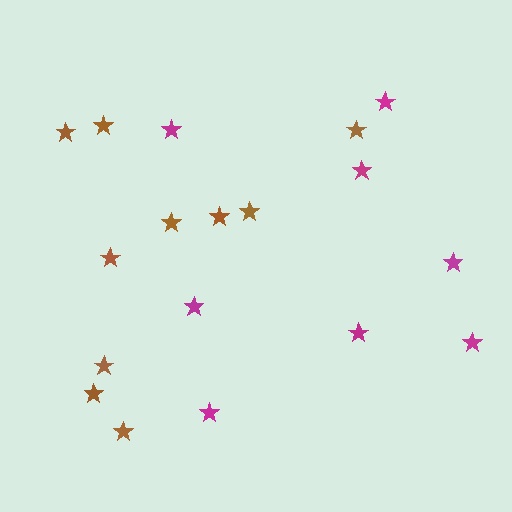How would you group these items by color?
There are 2 groups: one group of magenta stars (8) and one group of brown stars (10).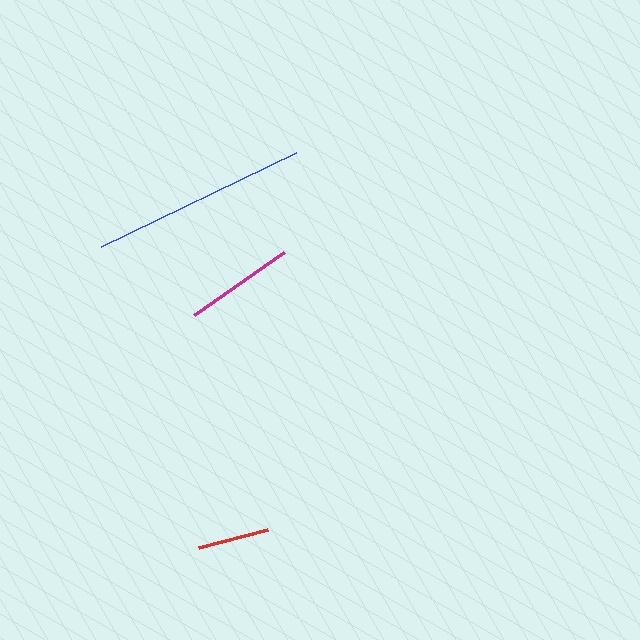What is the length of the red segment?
The red segment is approximately 71 pixels long.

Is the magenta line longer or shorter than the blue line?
The blue line is longer than the magenta line.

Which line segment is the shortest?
The red line is the shortest at approximately 71 pixels.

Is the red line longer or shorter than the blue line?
The blue line is longer than the red line.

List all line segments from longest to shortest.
From longest to shortest: blue, magenta, red.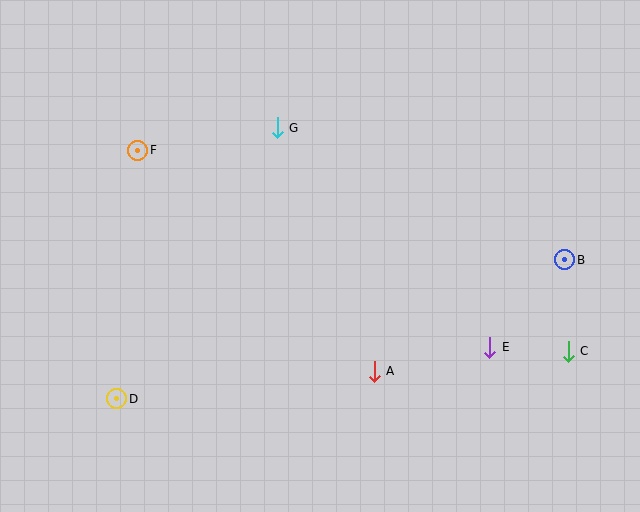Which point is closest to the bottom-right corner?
Point C is closest to the bottom-right corner.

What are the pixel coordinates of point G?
Point G is at (277, 128).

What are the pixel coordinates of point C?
Point C is at (568, 351).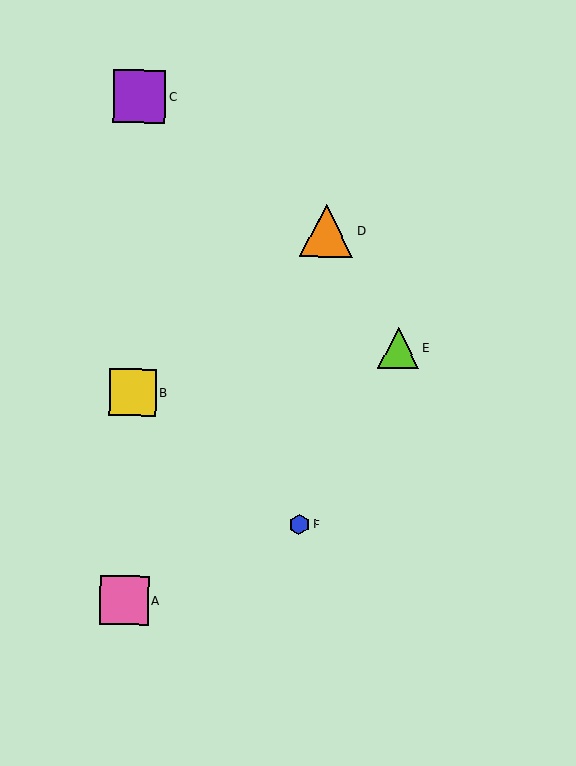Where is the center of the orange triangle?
The center of the orange triangle is at (327, 231).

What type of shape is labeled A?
Shape A is a pink square.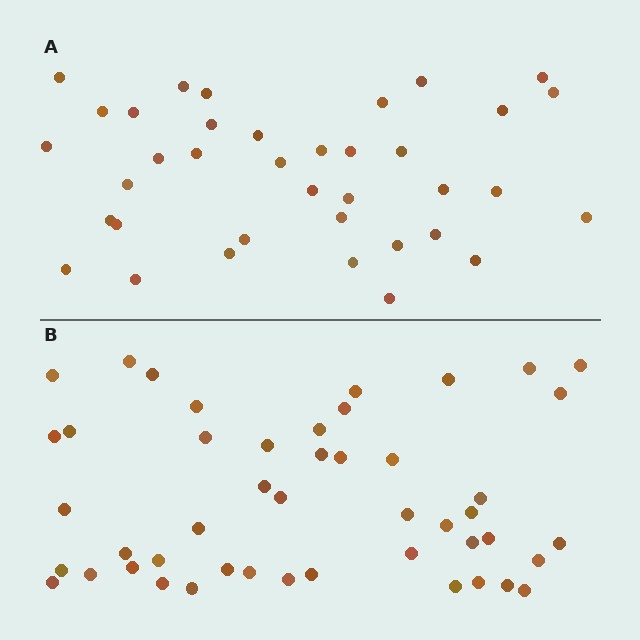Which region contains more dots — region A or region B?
Region B (the bottom region) has more dots.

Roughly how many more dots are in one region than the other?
Region B has roughly 10 or so more dots than region A.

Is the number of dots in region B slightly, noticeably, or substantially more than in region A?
Region B has noticeably more, but not dramatically so. The ratio is roughly 1.3 to 1.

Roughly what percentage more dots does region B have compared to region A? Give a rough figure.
About 25% more.